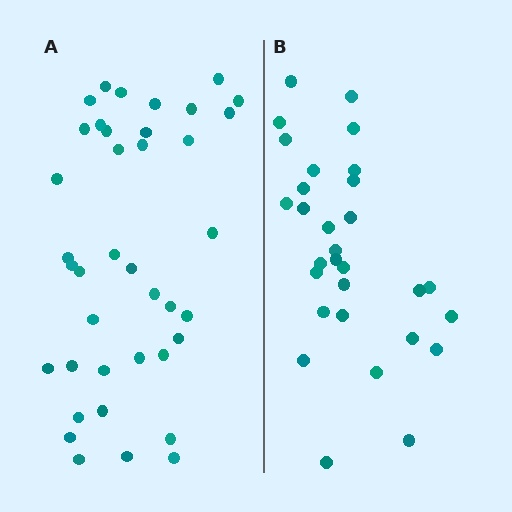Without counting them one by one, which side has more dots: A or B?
Region A (the left region) has more dots.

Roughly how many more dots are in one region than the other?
Region A has roughly 8 or so more dots than region B.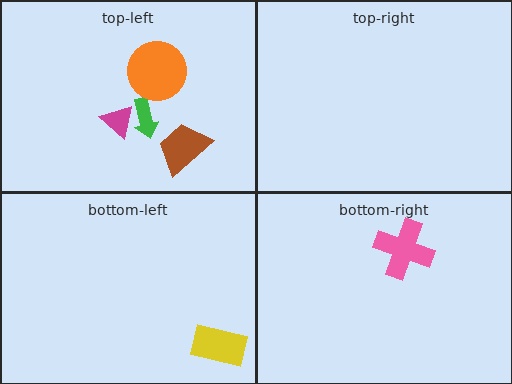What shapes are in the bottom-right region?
The pink cross.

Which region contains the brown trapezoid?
The top-left region.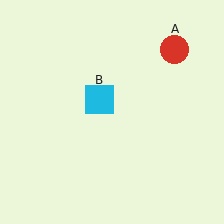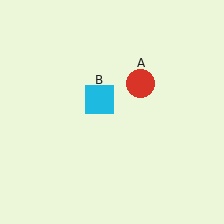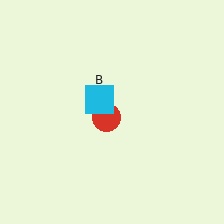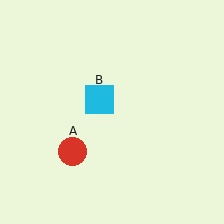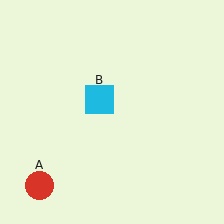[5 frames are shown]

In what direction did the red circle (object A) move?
The red circle (object A) moved down and to the left.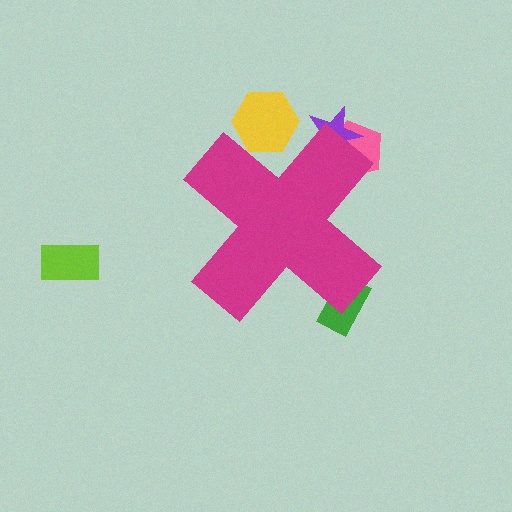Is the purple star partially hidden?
Yes, the purple star is partially hidden behind the magenta cross.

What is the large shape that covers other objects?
A magenta cross.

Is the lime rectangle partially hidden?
No, the lime rectangle is fully visible.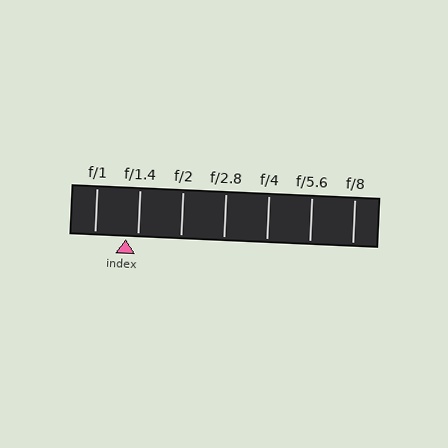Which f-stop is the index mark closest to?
The index mark is closest to f/1.4.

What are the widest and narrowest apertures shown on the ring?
The widest aperture shown is f/1 and the narrowest is f/8.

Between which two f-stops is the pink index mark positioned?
The index mark is between f/1 and f/1.4.